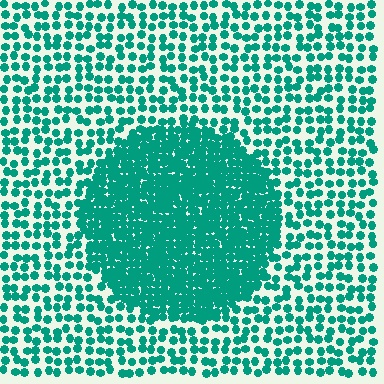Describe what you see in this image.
The image contains small teal elements arranged at two different densities. A circle-shaped region is visible where the elements are more densely packed than the surrounding area.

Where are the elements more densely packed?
The elements are more densely packed inside the circle boundary.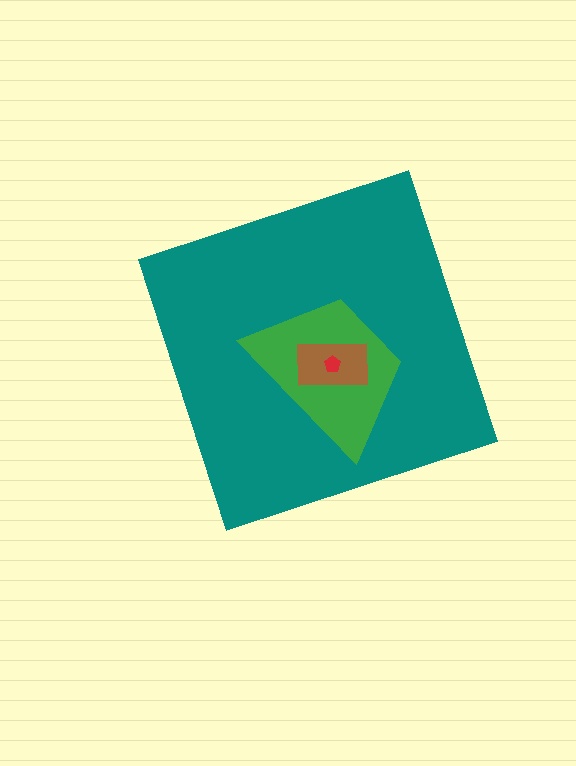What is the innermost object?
The red pentagon.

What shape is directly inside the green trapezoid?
The brown rectangle.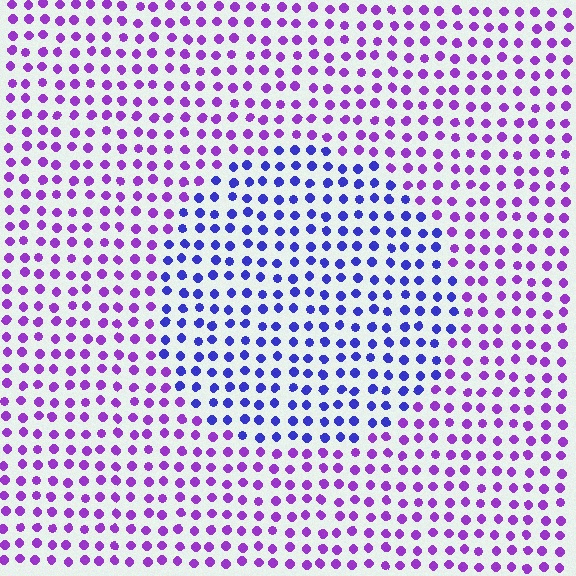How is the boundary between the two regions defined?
The boundary is defined purely by a slight shift in hue (about 41 degrees). Spacing, size, and orientation are identical on both sides.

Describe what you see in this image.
The image is filled with small purple elements in a uniform arrangement. A circle-shaped region is visible where the elements are tinted to a slightly different hue, forming a subtle color boundary.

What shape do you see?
I see a circle.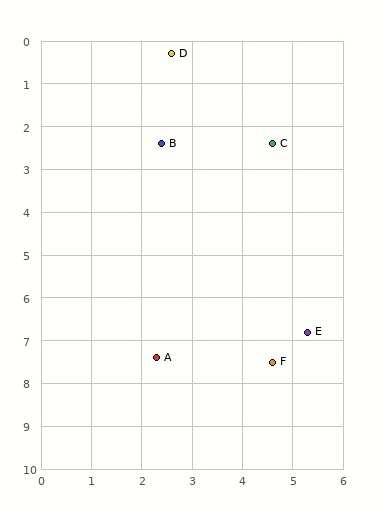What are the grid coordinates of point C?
Point C is at approximately (4.6, 2.4).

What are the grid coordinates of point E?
Point E is at approximately (5.3, 6.8).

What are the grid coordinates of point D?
Point D is at approximately (2.6, 0.3).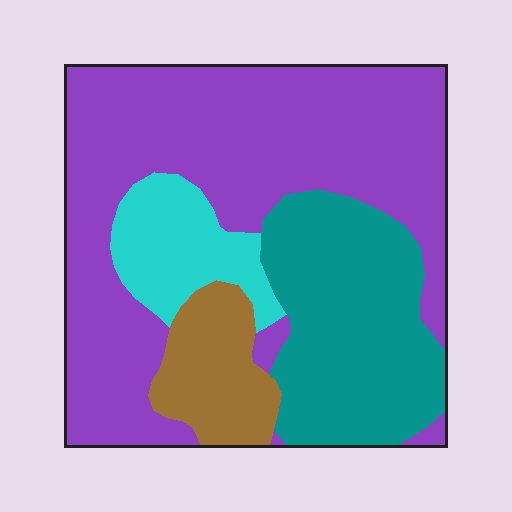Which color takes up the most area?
Purple, at roughly 55%.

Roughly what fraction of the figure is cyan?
Cyan takes up about one tenth (1/10) of the figure.